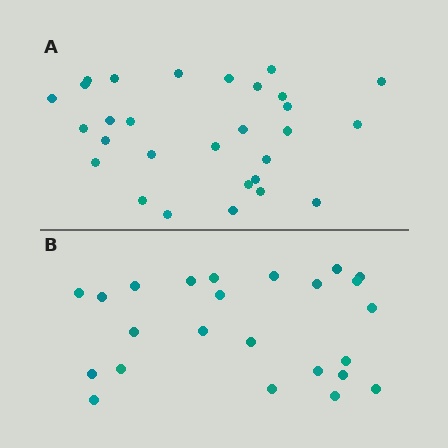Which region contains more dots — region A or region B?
Region A (the top region) has more dots.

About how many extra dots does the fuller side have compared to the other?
Region A has about 5 more dots than region B.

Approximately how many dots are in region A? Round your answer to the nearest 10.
About 30 dots. (The exact count is 29, which rounds to 30.)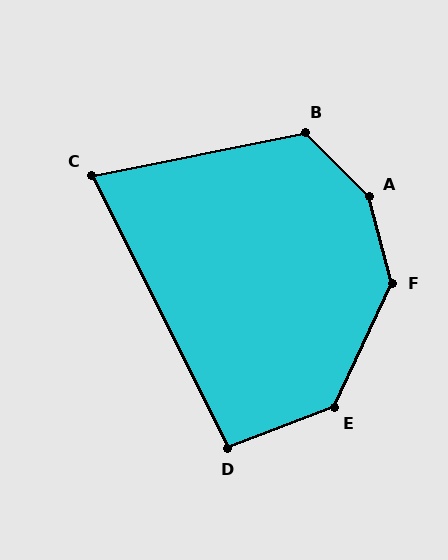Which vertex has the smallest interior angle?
C, at approximately 75 degrees.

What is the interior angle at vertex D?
Approximately 95 degrees (obtuse).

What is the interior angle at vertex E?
Approximately 136 degrees (obtuse).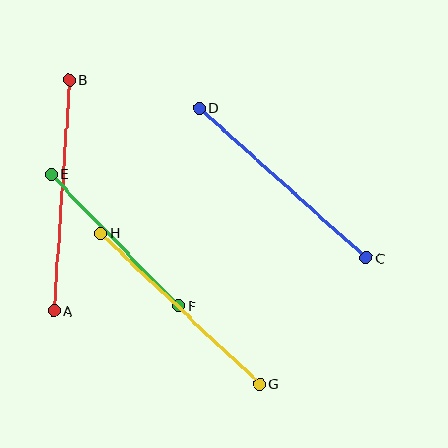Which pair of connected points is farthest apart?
Points A and B are farthest apart.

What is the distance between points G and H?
The distance is approximately 219 pixels.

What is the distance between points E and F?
The distance is approximately 183 pixels.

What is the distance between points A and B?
The distance is approximately 232 pixels.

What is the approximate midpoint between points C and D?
The midpoint is at approximately (283, 183) pixels.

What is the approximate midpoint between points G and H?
The midpoint is at approximately (180, 309) pixels.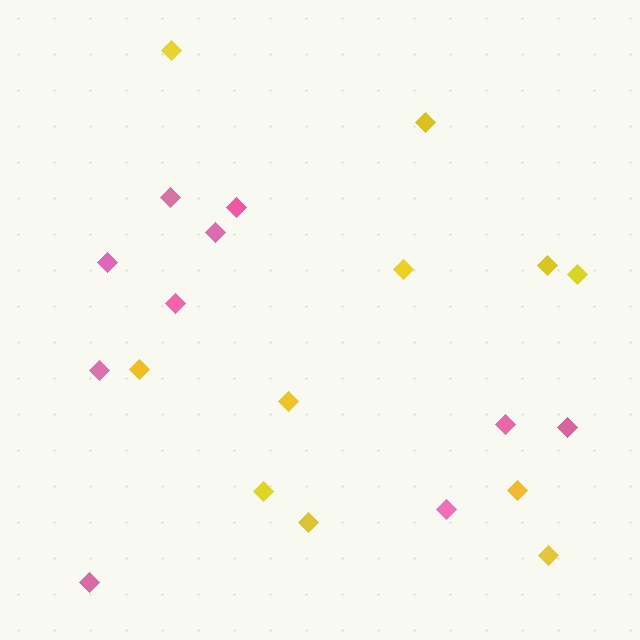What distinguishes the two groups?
There are 2 groups: one group of yellow diamonds (11) and one group of pink diamonds (10).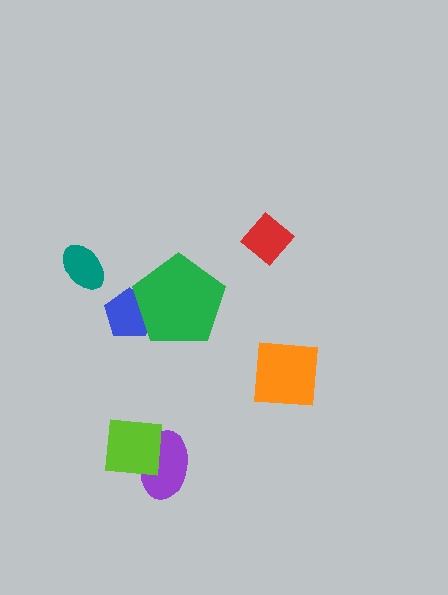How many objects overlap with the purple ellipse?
1 object overlaps with the purple ellipse.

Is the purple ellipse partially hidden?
Yes, it is partially covered by another shape.